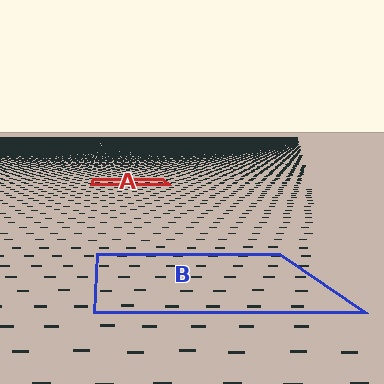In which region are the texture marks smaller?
The texture marks are smaller in region A, because it is farther away.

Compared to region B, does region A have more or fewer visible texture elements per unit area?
Region A has more texture elements per unit area — they are packed more densely because it is farther away.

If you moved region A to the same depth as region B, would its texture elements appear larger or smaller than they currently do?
They would appear larger. At a closer depth, the same texture elements are projected at a bigger on-screen size.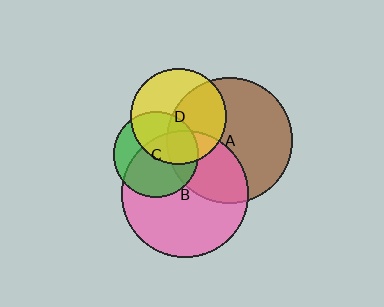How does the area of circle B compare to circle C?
Approximately 2.2 times.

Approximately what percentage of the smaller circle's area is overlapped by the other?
Approximately 45%.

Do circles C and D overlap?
Yes.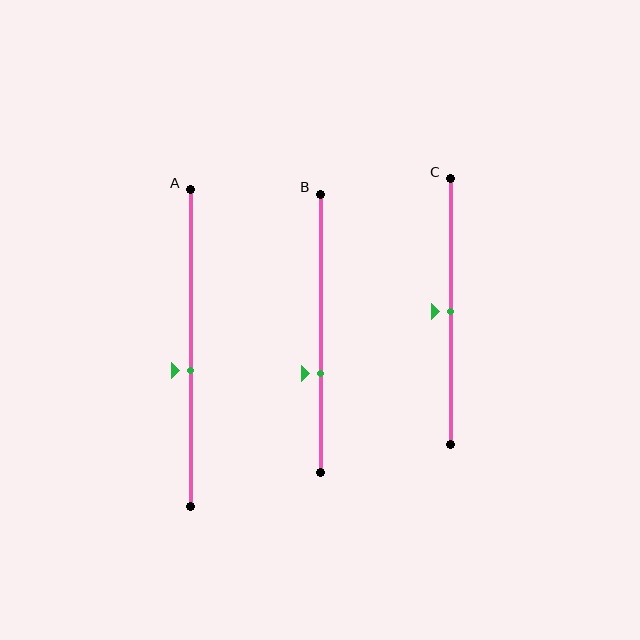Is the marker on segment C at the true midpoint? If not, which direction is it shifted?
Yes, the marker on segment C is at the true midpoint.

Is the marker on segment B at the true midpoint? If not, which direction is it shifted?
No, the marker on segment B is shifted downward by about 14% of the segment length.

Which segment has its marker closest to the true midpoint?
Segment C has its marker closest to the true midpoint.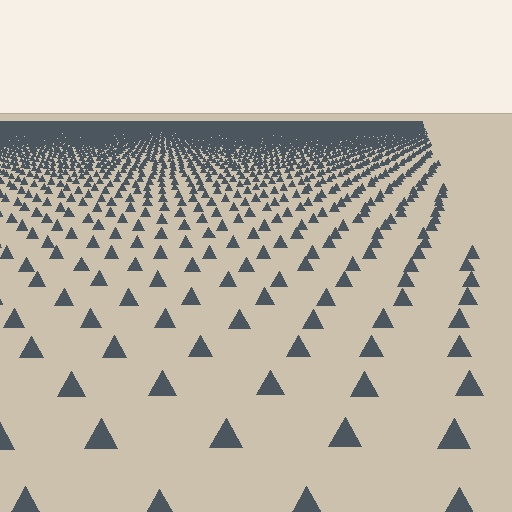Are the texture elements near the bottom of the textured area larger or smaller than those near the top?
Larger. Near the bottom, elements are closer to the viewer and appear at a bigger on-screen size.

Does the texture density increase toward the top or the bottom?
Density increases toward the top.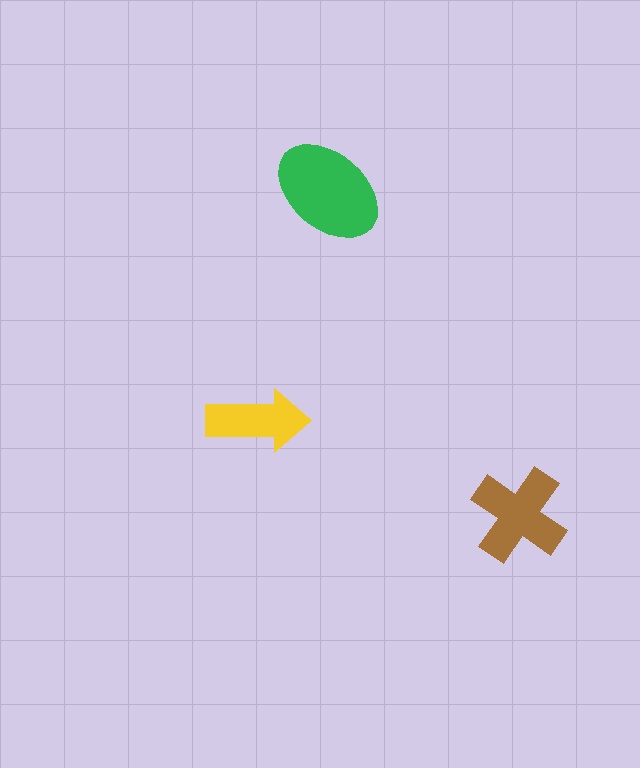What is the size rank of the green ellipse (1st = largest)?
1st.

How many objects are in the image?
There are 3 objects in the image.